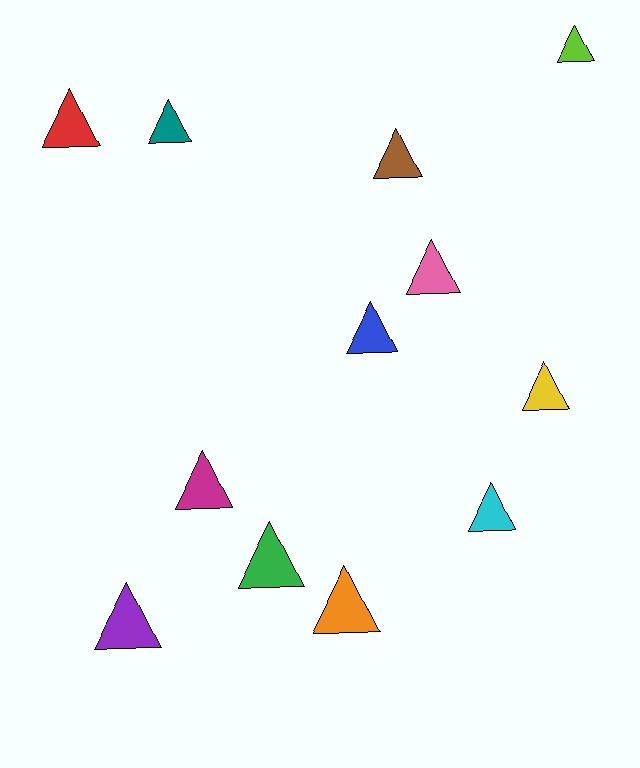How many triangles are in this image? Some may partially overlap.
There are 12 triangles.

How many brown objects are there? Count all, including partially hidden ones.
There is 1 brown object.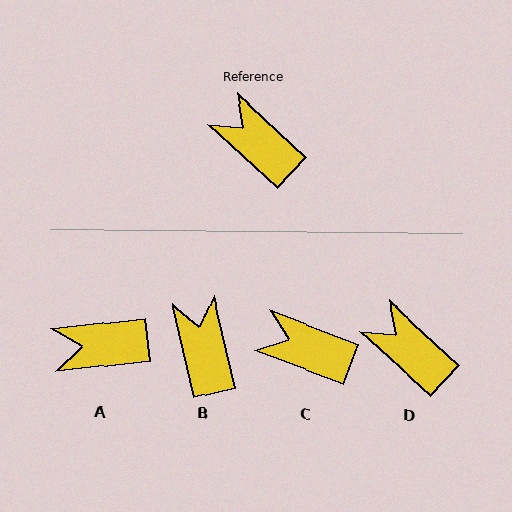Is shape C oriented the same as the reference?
No, it is off by about 22 degrees.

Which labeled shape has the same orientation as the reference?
D.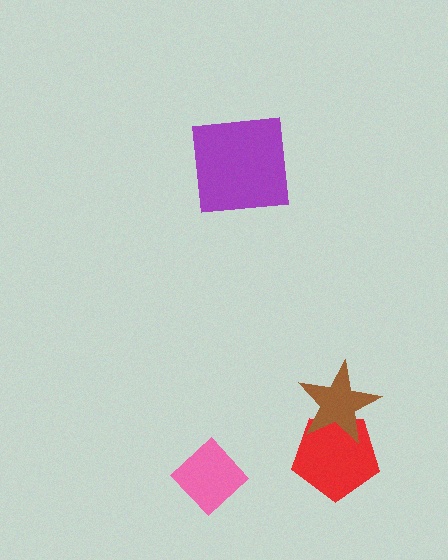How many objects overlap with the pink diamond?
0 objects overlap with the pink diamond.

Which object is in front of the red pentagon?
The brown star is in front of the red pentagon.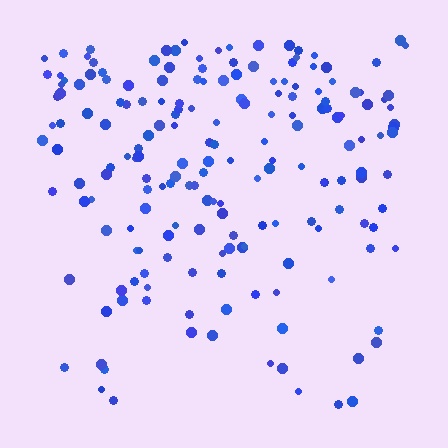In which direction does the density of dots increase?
From bottom to top, with the top side densest.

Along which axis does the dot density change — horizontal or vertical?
Vertical.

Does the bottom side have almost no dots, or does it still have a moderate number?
Still a moderate number, just noticeably fewer than the top.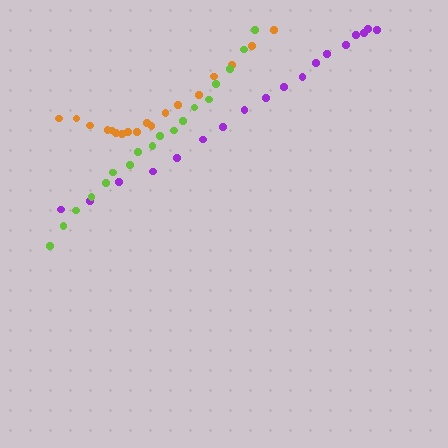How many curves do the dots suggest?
There are 3 distinct paths.